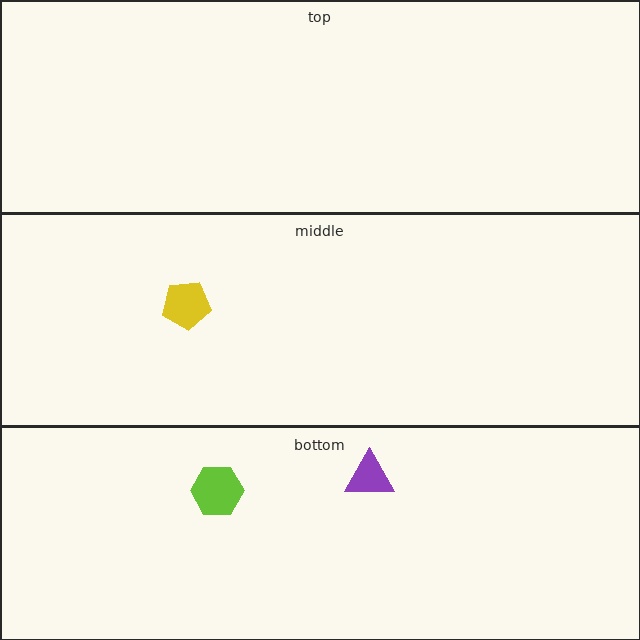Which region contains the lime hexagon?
The bottom region.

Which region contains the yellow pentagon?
The middle region.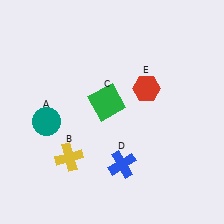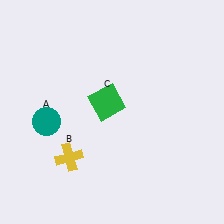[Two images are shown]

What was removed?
The red hexagon (E), the blue cross (D) were removed in Image 2.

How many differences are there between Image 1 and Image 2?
There are 2 differences between the two images.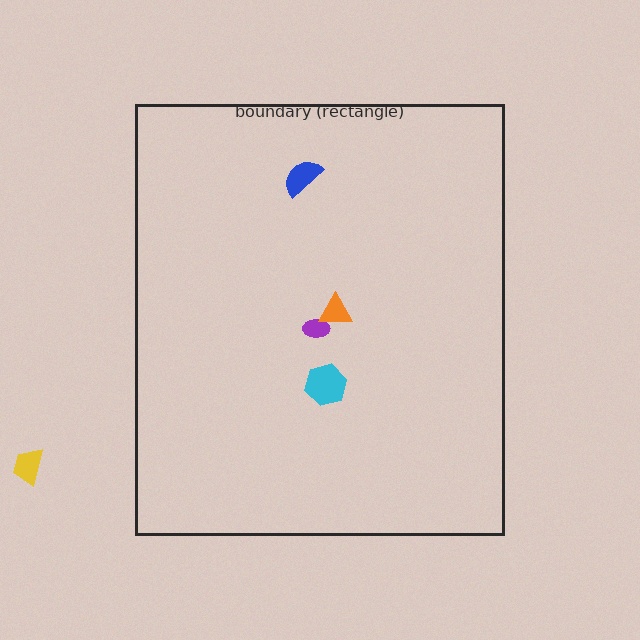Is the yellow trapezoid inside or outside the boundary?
Outside.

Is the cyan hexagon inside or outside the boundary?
Inside.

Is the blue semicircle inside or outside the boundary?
Inside.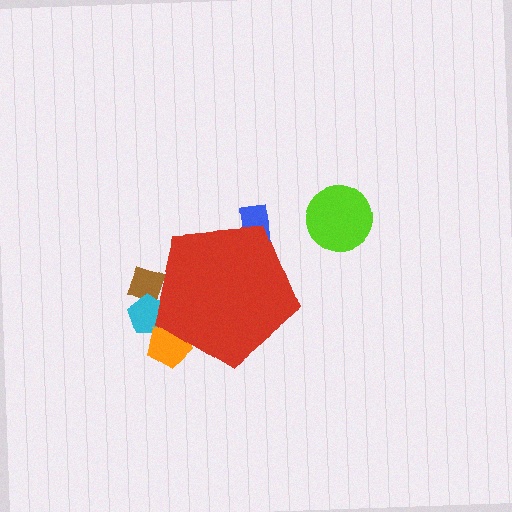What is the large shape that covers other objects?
A red pentagon.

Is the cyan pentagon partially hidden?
Yes, the cyan pentagon is partially hidden behind the red pentagon.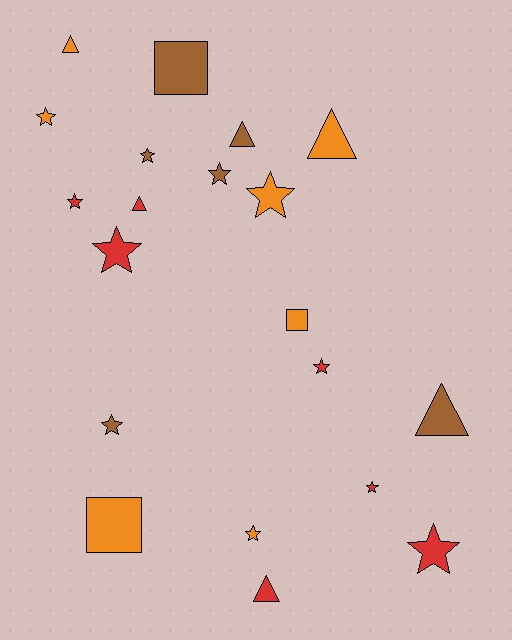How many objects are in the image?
There are 20 objects.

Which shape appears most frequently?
Star, with 11 objects.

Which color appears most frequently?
Red, with 7 objects.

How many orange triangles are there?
There are 2 orange triangles.